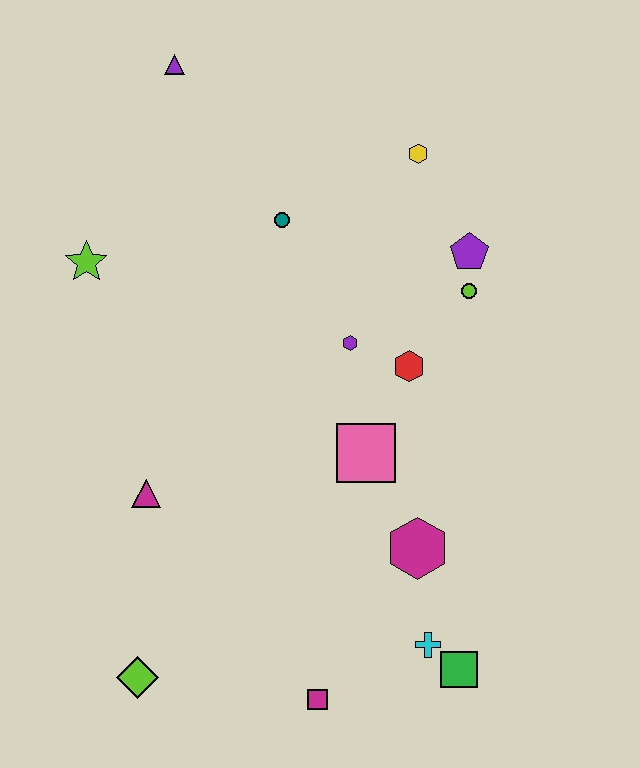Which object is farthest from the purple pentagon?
The lime diamond is farthest from the purple pentagon.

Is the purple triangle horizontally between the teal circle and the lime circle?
No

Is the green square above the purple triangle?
No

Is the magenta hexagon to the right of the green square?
No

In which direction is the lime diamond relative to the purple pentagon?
The lime diamond is below the purple pentagon.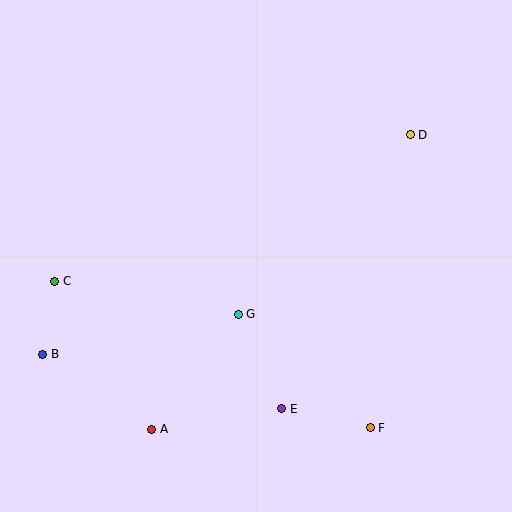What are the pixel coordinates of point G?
Point G is at (238, 314).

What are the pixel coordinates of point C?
Point C is at (55, 281).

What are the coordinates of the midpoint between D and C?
The midpoint between D and C is at (232, 208).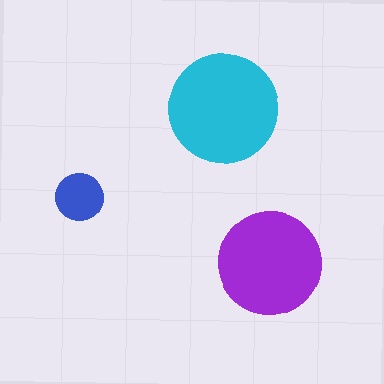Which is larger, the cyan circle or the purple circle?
The cyan one.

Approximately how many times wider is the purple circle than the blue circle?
About 2 times wider.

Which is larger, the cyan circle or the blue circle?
The cyan one.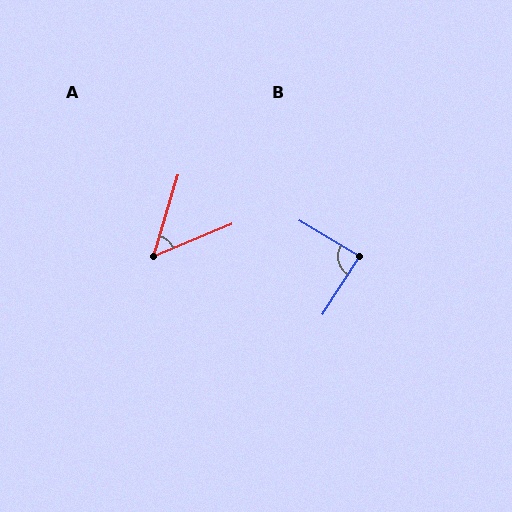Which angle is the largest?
B, at approximately 88 degrees.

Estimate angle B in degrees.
Approximately 88 degrees.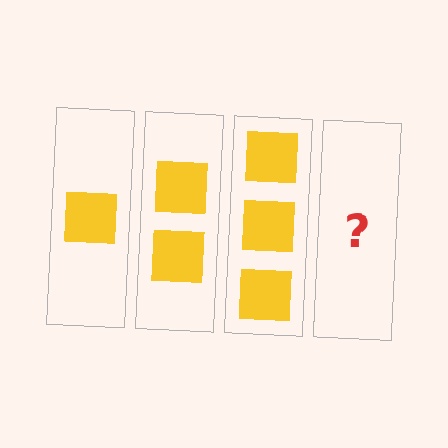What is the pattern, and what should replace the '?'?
The pattern is that each step adds one more square. The '?' should be 4 squares.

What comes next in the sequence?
The next element should be 4 squares.